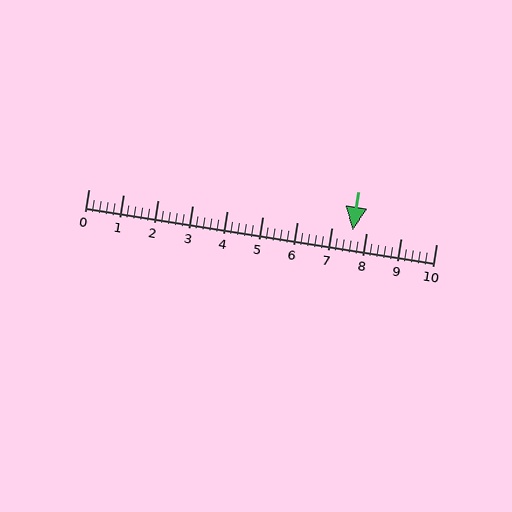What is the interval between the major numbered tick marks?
The major tick marks are spaced 1 units apart.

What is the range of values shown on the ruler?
The ruler shows values from 0 to 10.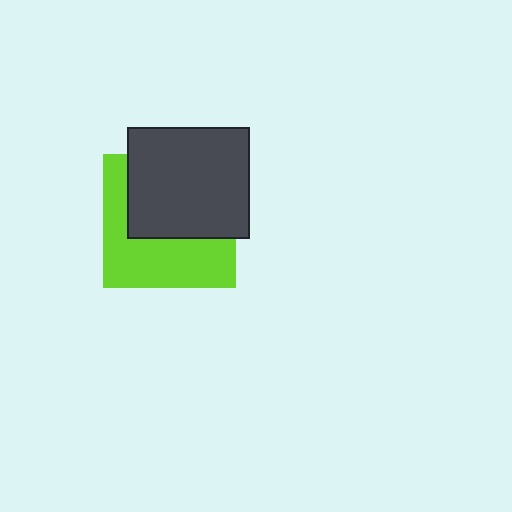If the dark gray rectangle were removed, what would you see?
You would see the complete lime square.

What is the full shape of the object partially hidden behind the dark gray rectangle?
The partially hidden object is a lime square.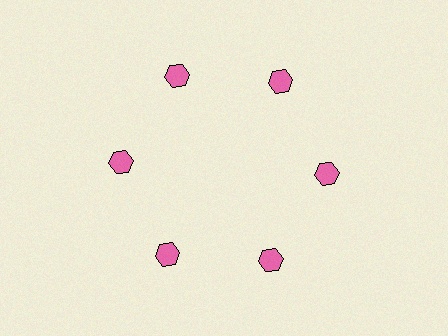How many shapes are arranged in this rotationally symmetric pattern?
There are 6 shapes, arranged in 6 groups of 1.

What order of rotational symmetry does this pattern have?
This pattern has 6-fold rotational symmetry.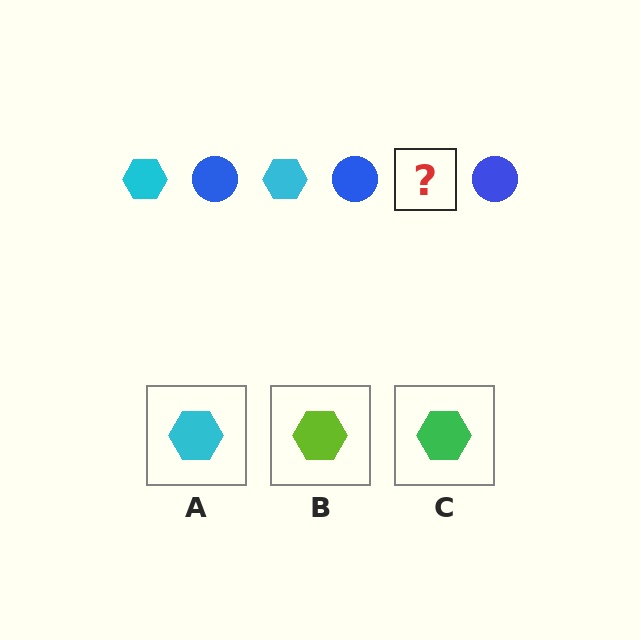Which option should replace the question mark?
Option A.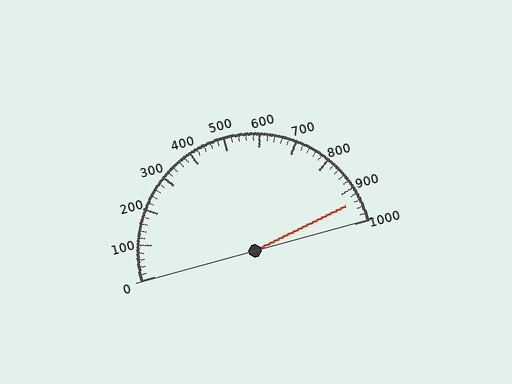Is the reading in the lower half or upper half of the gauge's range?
The reading is in the upper half of the range (0 to 1000).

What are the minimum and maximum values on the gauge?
The gauge ranges from 0 to 1000.